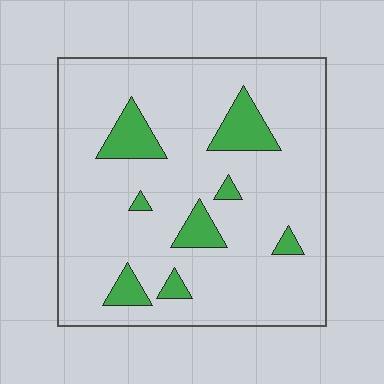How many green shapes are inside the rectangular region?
8.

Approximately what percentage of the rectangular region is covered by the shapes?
Approximately 15%.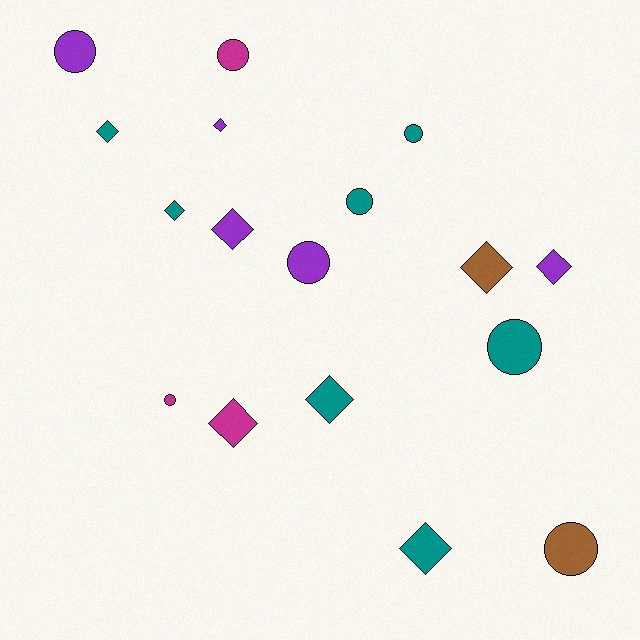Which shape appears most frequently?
Diamond, with 9 objects.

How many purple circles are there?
There are 2 purple circles.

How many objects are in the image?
There are 17 objects.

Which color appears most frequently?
Teal, with 7 objects.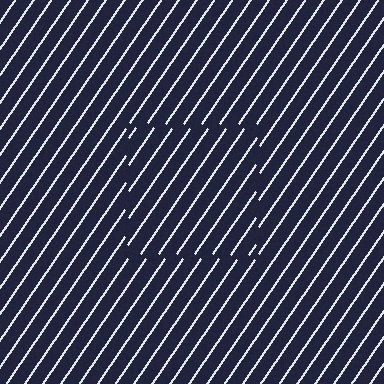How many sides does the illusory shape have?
4 sides — the line-ends trace a square.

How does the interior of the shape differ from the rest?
The interior of the shape contains the same grating, shifted by half a period — the contour is defined by the phase discontinuity where line-ends from the inner and outer gratings abut.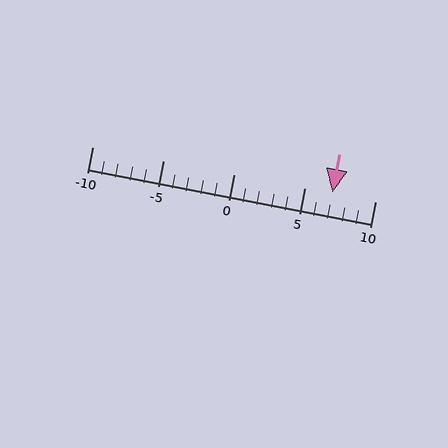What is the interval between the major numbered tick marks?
The major tick marks are spaced 5 units apart.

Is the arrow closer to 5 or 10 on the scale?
The arrow is closer to 5.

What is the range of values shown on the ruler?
The ruler shows values from -10 to 10.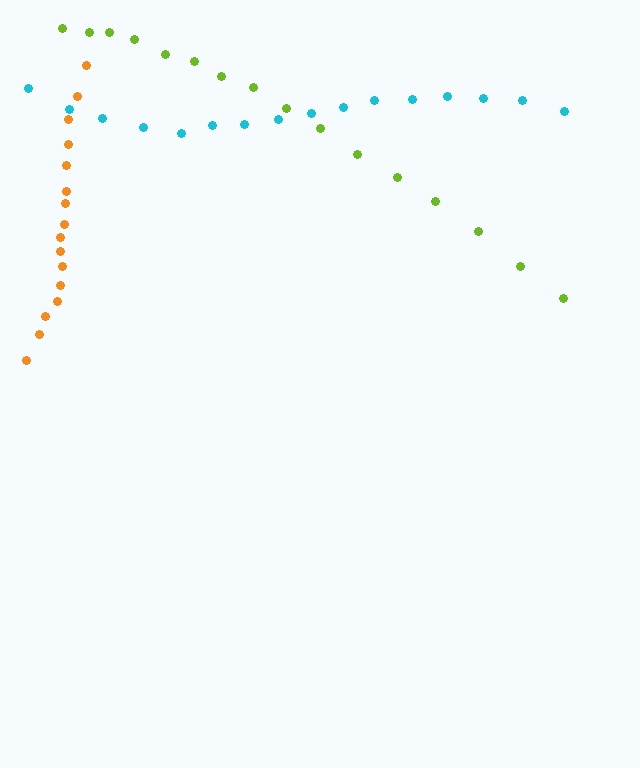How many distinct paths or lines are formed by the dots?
There are 3 distinct paths.